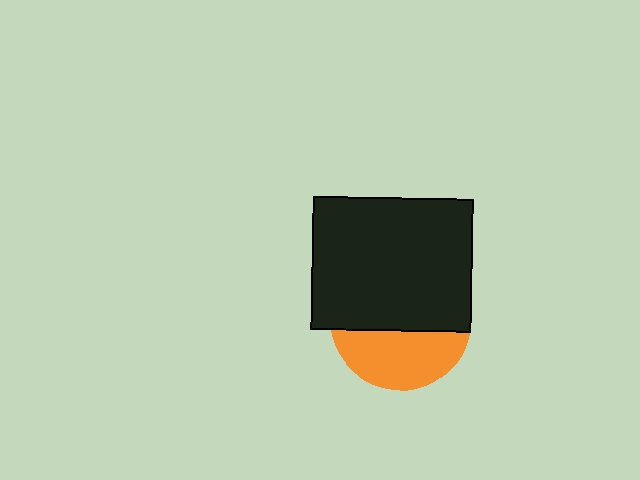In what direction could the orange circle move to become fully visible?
The orange circle could move down. That would shift it out from behind the black rectangle entirely.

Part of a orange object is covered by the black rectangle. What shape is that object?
It is a circle.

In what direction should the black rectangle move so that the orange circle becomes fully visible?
The black rectangle should move up. That is the shortest direction to clear the overlap and leave the orange circle fully visible.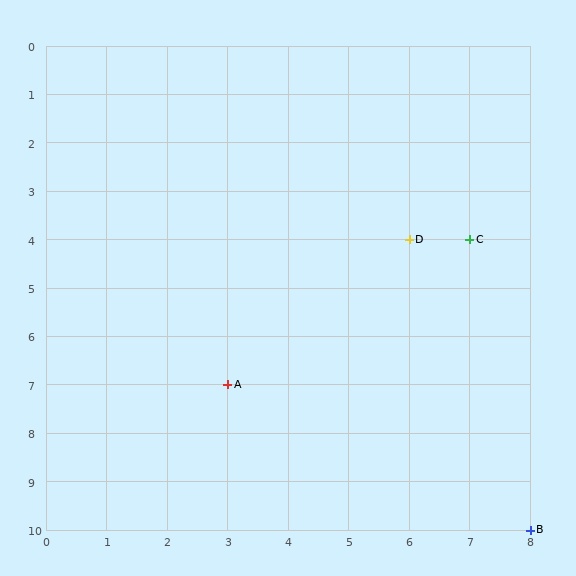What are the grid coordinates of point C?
Point C is at grid coordinates (7, 4).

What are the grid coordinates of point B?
Point B is at grid coordinates (8, 10).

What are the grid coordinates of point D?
Point D is at grid coordinates (6, 4).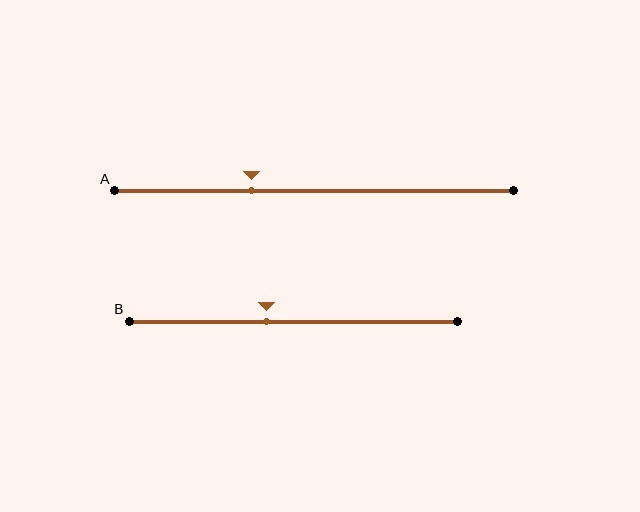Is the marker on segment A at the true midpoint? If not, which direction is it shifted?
No, the marker on segment A is shifted to the left by about 16% of the segment length.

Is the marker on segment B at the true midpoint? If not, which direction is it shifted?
No, the marker on segment B is shifted to the left by about 8% of the segment length.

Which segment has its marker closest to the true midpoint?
Segment B has its marker closest to the true midpoint.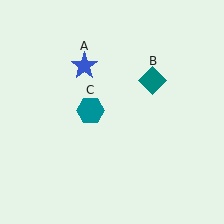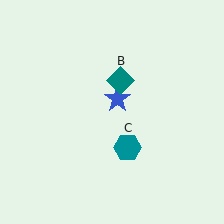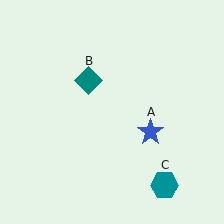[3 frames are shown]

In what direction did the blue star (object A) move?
The blue star (object A) moved down and to the right.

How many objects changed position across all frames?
3 objects changed position: blue star (object A), teal diamond (object B), teal hexagon (object C).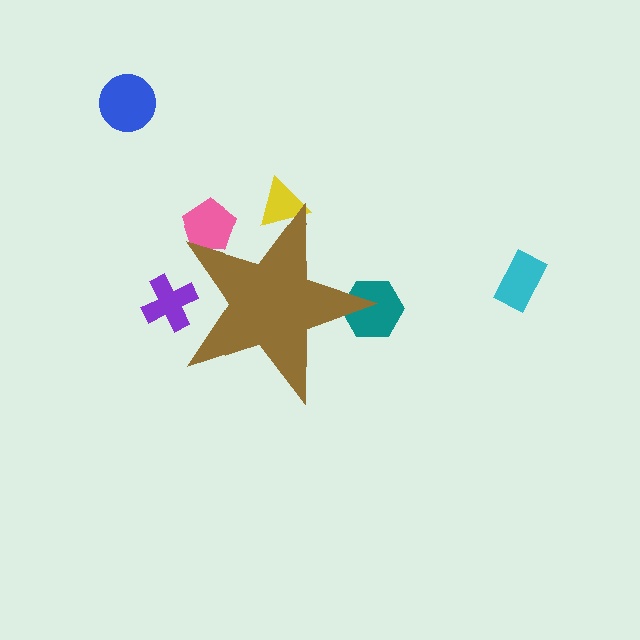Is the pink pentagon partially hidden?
Yes, the pink pentagon is partially hidden behind the brown star.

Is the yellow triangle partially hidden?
Yes, the yellow triangle is partially hidden behind the brown star.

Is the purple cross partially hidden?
Yes, the purple cross is partially hidden behind the brown star.